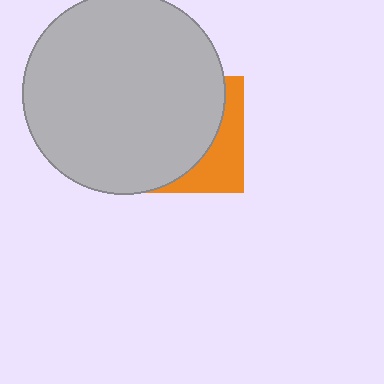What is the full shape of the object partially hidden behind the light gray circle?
The partially hidden object is an orange square.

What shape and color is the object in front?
The object in front is a light gray circle.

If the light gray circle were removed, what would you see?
You would see the complete orange square.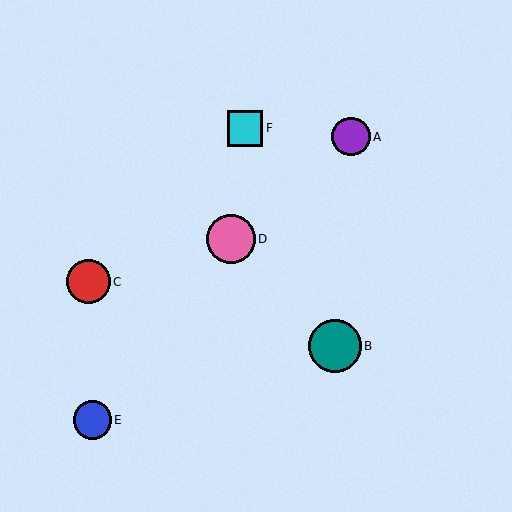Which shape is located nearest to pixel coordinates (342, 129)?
The purple circle (labeled A) at (351, 137) is nearest to that location.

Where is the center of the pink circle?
The center of the pink circle is at (231, 239).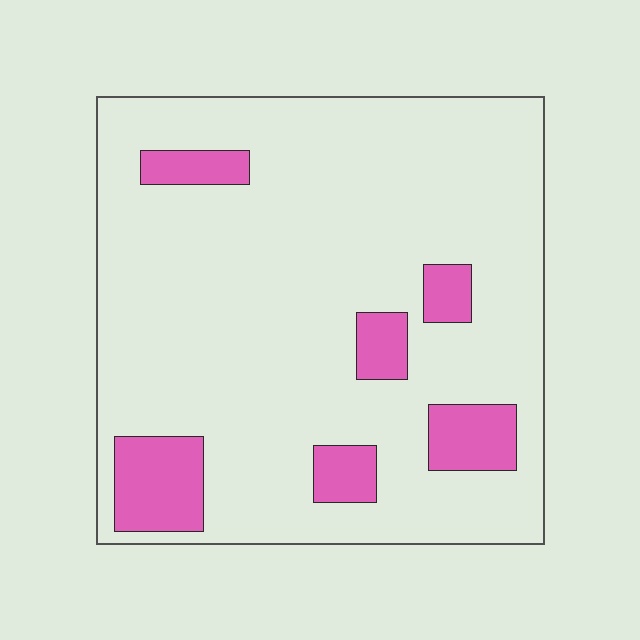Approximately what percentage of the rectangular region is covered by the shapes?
Approximately 15%.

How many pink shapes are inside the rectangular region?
6.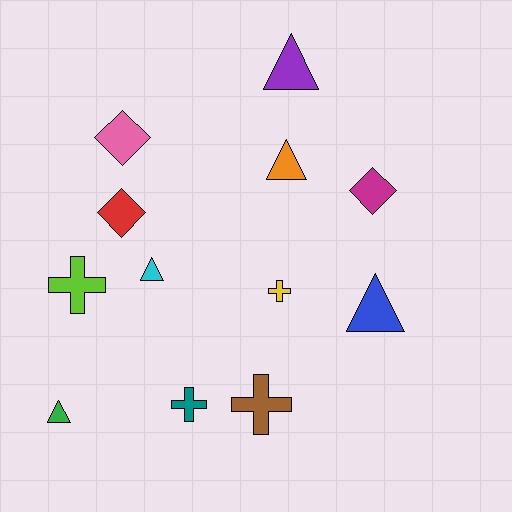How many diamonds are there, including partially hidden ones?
There are 3 diamonds.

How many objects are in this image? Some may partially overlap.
There are 12 objects.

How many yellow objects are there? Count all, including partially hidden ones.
There is 1 yellow object.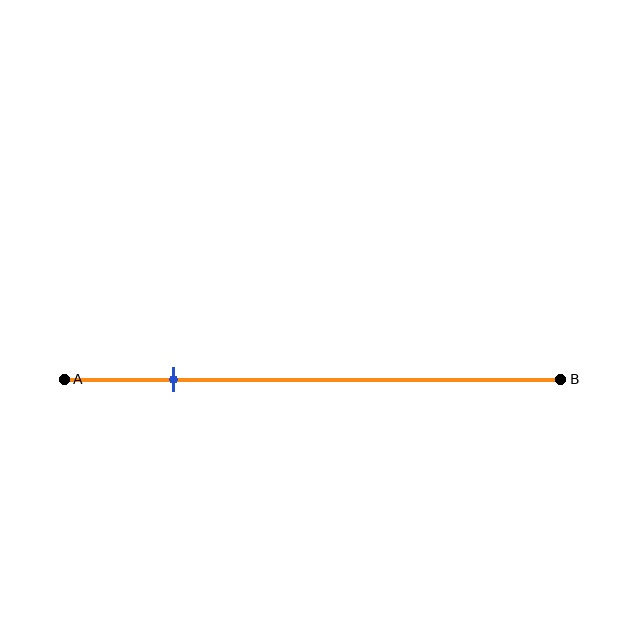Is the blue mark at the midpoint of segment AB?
No, the mark is at about 20% from A, not at the 50% midpoint.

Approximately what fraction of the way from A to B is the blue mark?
The blue mark is approximately 20% of the way from A to B.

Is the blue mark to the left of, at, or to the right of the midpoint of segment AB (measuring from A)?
The blue mark is to the left of the midpoint of segment AB.